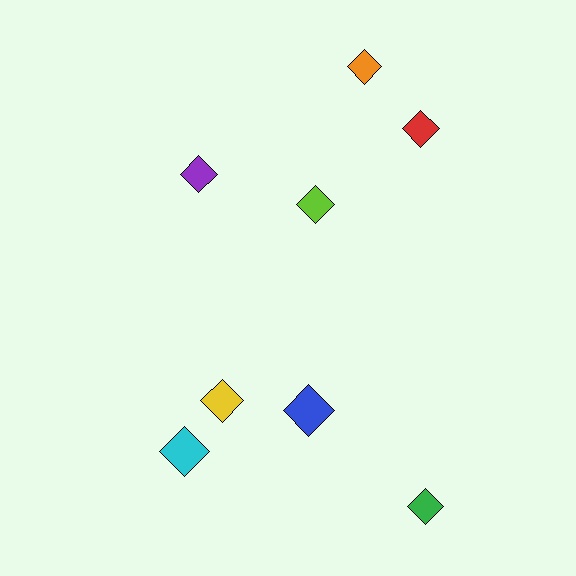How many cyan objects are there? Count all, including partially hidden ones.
There is 1 cyan object.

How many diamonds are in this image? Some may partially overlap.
There are 8 diamonds.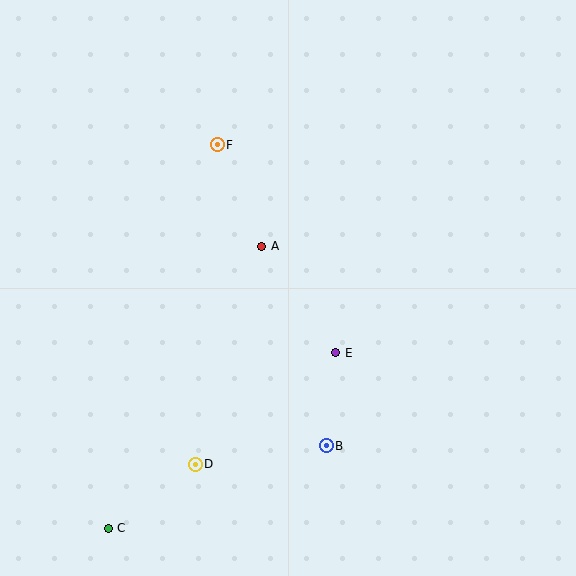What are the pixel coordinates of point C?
Point C is at (108, 528).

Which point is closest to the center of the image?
Point A at (262, 246) is closest to the center.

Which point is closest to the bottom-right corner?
Point B is closest to the bottom-right corner.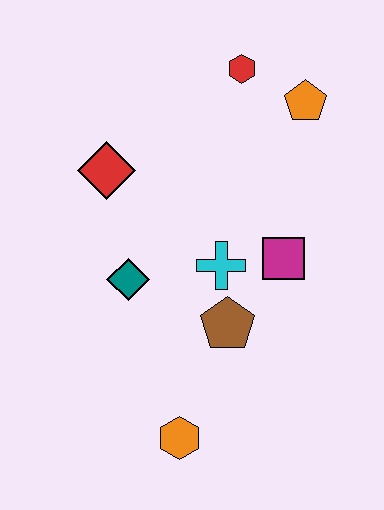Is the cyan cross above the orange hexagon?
Yes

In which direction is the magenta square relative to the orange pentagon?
The magenta square is below the orange pentagon.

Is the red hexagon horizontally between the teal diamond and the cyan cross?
No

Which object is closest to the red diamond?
The teal diamond is closest to the red diamond.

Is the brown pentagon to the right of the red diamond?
Yes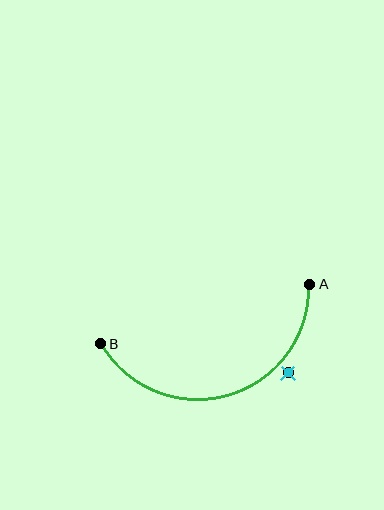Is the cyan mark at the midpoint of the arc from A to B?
No — the cyan mark does not lie on the arc at all. It sits slightly outside the curve.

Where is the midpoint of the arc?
The arc midpoint is the point on the curve farthest from the straight line joining A and B. It sits below that line.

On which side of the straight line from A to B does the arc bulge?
The arc bulges below the straight line connecting A and B.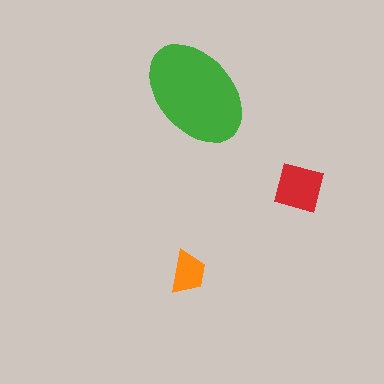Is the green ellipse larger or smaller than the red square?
Larger.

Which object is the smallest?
The orange trapezoid.